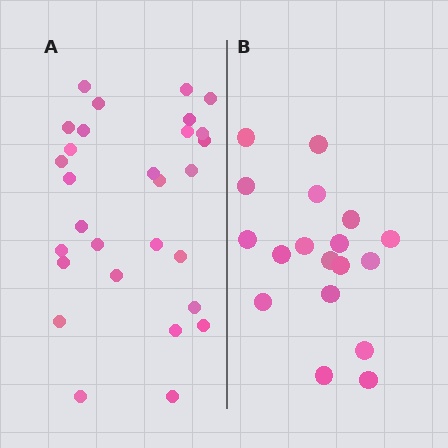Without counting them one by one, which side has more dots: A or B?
Region A (the left region) has more dots.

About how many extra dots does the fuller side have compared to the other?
Region A has roughly 12 or so more dots than region B.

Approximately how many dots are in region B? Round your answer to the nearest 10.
About 20 dots. (The exact count is 18, which rounds to 20.)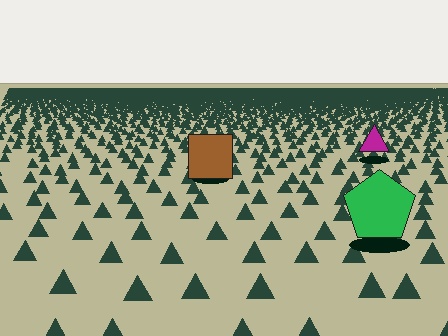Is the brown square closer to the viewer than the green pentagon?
No. The green pentagon is closer — you can tell from the texture gradient: the ground texture is coarser near it.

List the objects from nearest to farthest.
From nearest to farthest: the green pentagon, the brown square, the magenta triangle.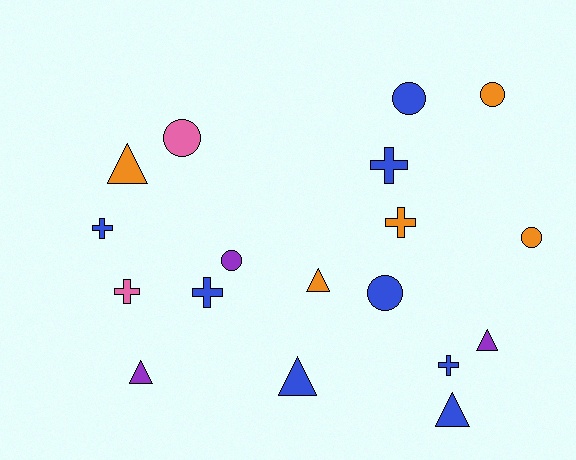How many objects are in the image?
There are 18 objects.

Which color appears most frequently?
Blue, with 8 objects.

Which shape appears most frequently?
Triangle, with 6 objects.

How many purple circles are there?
There is 1 purple circle.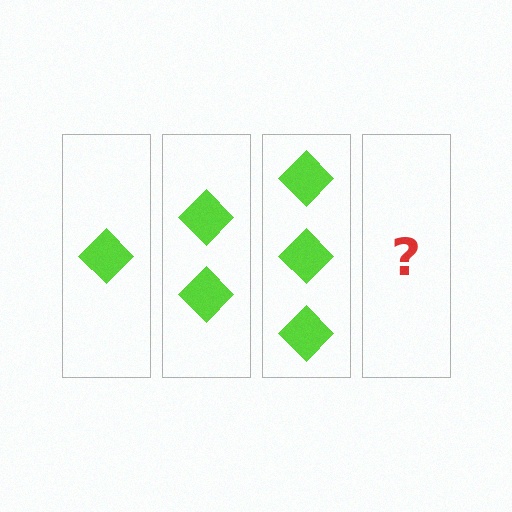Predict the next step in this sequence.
The next step is 4 diamonds.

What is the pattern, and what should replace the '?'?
The pattern is that each step adds one more diamond. The '?' should be 4 diamonds.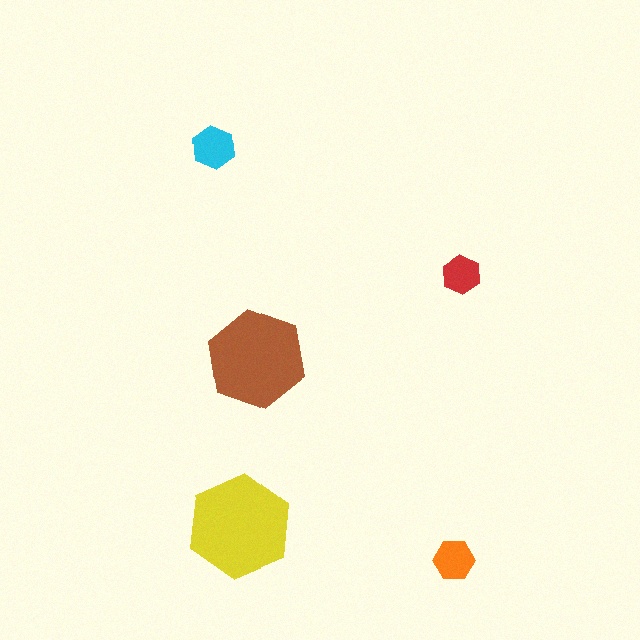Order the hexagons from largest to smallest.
the yellow one, the brown one, the cyan one, the orange one, the red one.